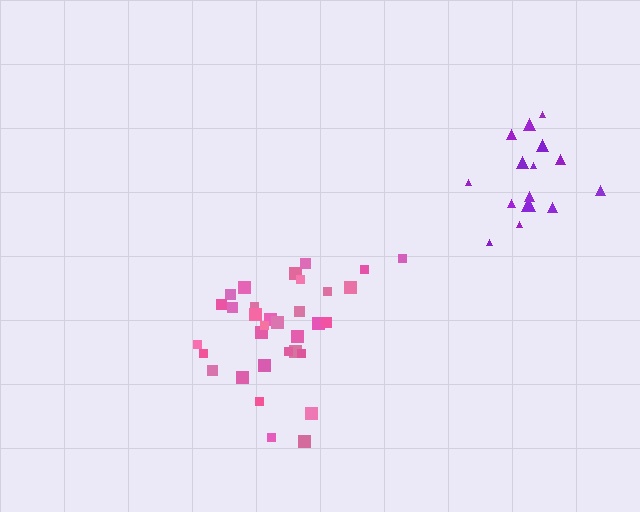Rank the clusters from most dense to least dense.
pink, purple.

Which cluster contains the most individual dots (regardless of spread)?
Pink (34).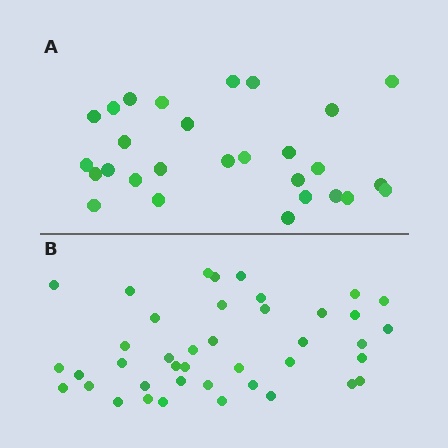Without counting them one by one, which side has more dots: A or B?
Region B (the bottom region) has more dots.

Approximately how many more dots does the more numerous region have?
Region B has approximately 15 more dots than region A.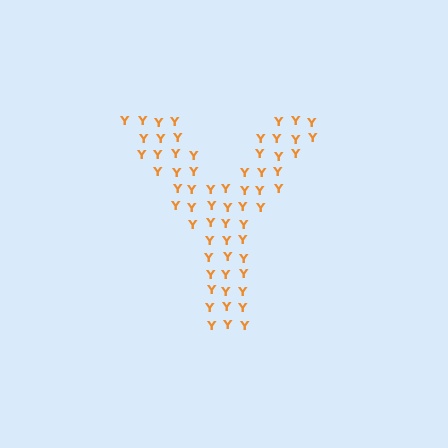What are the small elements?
The small elements are letter Y's.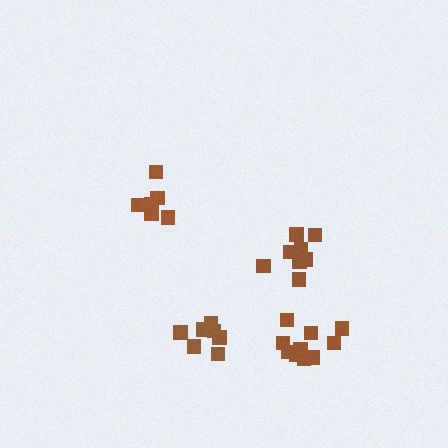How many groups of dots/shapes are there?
There are 4 groups.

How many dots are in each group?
Group 1: 7 dots, Group 2: 7 dots, Group 3: 10 dots, Group 4: 8 dots (32 total).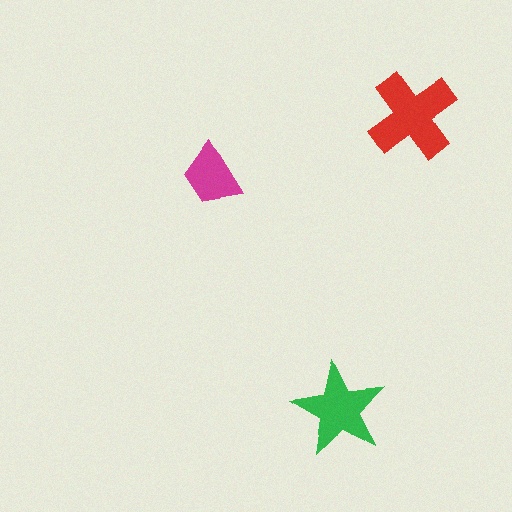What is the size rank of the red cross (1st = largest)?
1st.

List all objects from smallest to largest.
The magenta trapezoid, the green star, the red cross.